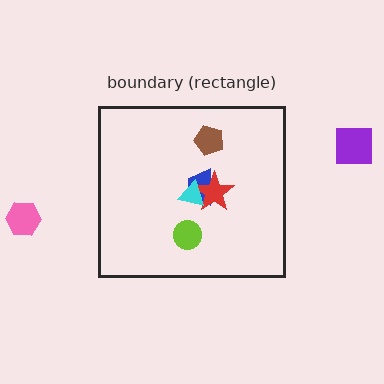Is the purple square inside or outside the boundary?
Outside.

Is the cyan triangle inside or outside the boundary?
Inside.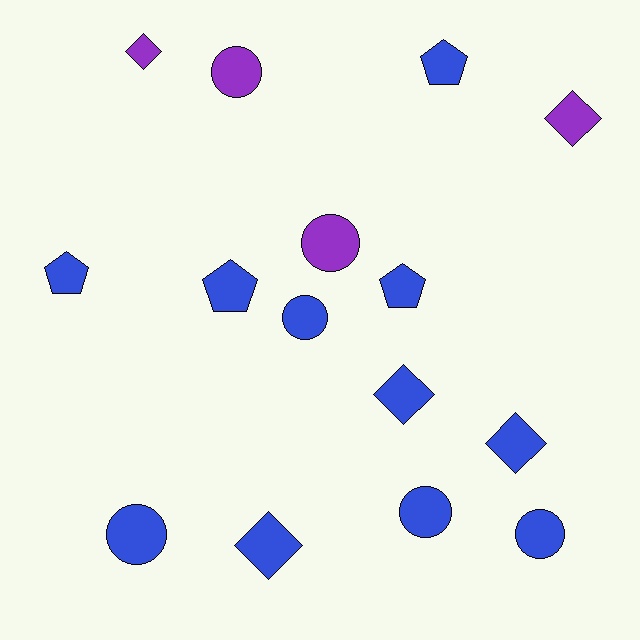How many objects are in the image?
There are 15 objects.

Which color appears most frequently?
Blue, with 11 objects.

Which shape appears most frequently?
Circle, with 6 objects.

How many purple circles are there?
There are 2 purple circles.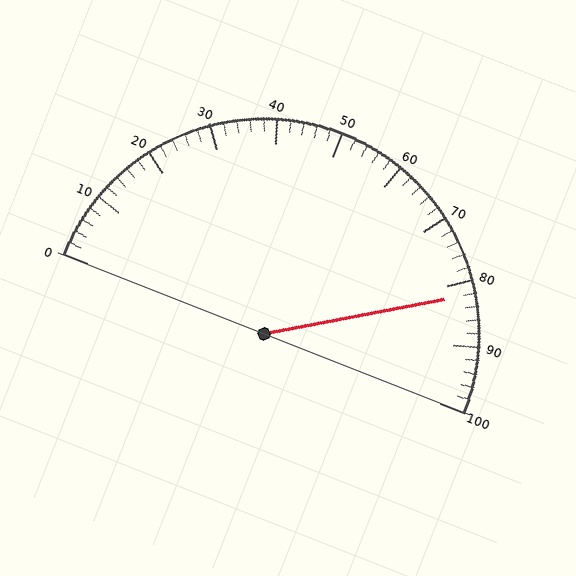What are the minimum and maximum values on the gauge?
The gauge ranges from 0 to 100.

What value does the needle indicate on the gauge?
The needle indicates approximately 82.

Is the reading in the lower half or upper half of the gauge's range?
The reading is in the upper half of the range (0 to 100).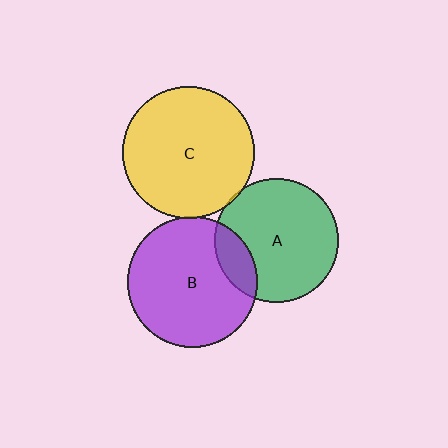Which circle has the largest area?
Circle C (yellow).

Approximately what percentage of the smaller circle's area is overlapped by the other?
Approximately 15%.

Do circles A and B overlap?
Yes.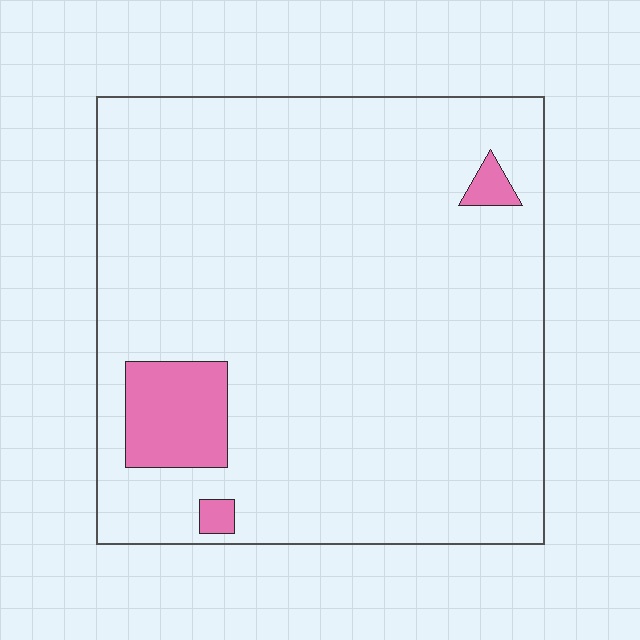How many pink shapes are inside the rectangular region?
3.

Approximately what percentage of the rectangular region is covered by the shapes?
Approximately 5%.